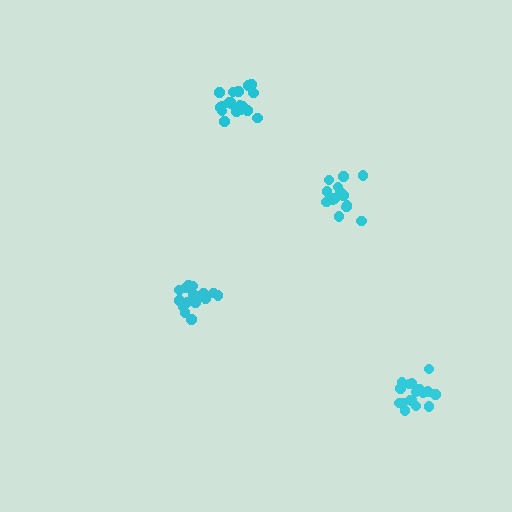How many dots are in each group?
Group 1: 15 dots, Group 2: 19 dots, Group 3: 18 dots, Group 4: 17 dots (69 total).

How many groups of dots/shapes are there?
There are 4 groups.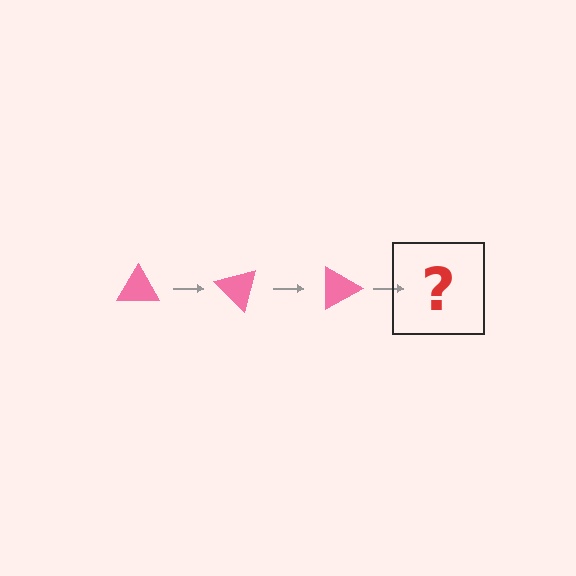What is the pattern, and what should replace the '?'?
The pattern is that the triangle rotates 45 degrees each step. The '?' should be a pink triangle rotated 135 degrees.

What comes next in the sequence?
The next element should be a pink triangle rotated 135 degrees.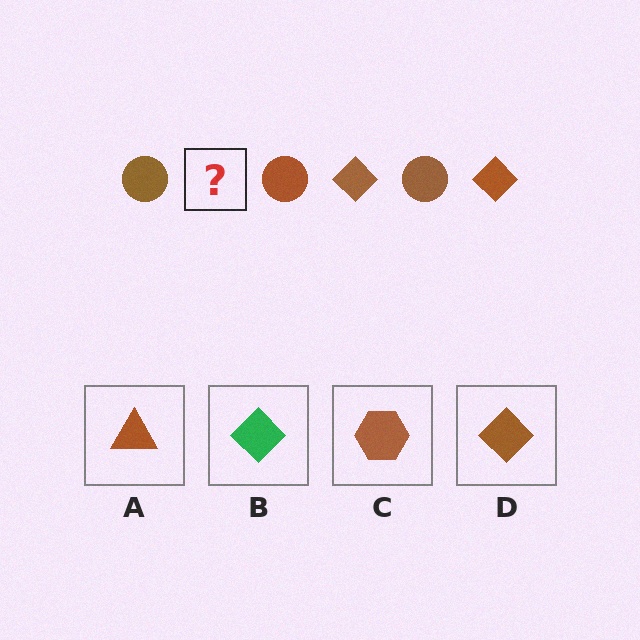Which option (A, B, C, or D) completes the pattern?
D.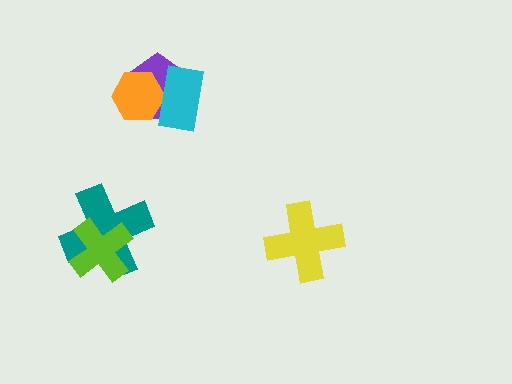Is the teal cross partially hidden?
Yes, it is partially covered by another shape.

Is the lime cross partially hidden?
No, no other shape covers it.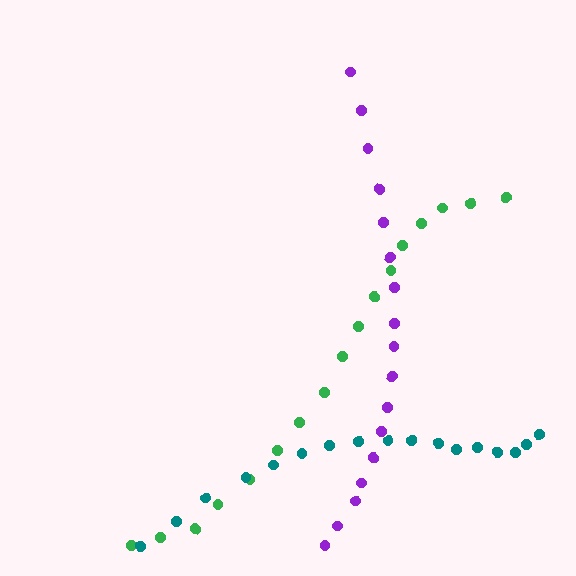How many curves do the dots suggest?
There are 3 distinct paths.